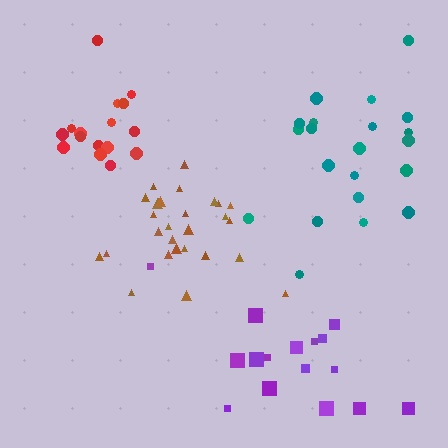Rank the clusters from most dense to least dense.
red, brown, teal, purple.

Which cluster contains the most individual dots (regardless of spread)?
Brown (28).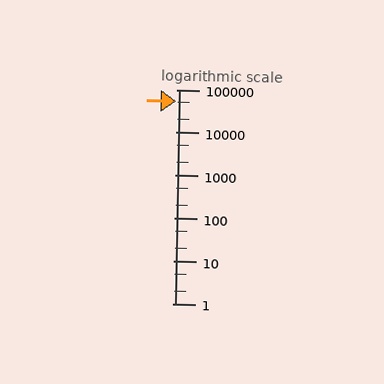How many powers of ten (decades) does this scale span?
The scale spans 5 decades, from 1 to 100000.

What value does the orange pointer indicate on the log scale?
The pointer indicates approximately 55000.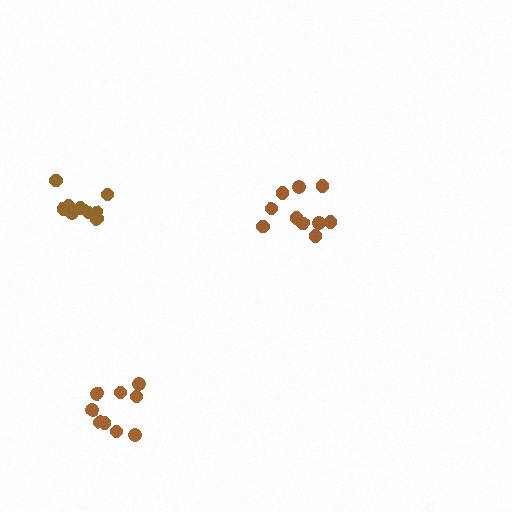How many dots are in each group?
Group 1: 9 dots, Group 2: 10 dots, Group 3: 9 dots (28 total).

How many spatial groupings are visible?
There are 3 spatial groupings.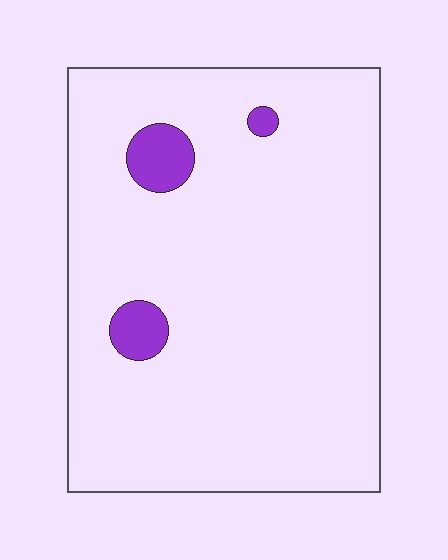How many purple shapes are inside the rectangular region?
3.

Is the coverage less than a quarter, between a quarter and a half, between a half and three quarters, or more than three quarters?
Less than a quarter.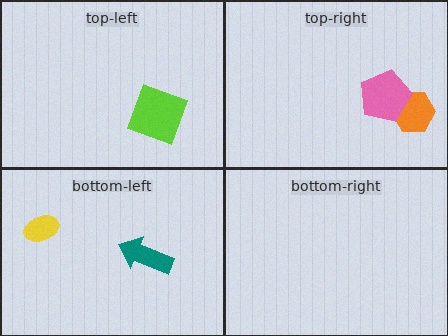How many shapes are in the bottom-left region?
2.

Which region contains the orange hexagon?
The top-right region.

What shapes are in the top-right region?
The orange hexagon, the pink pentagon.